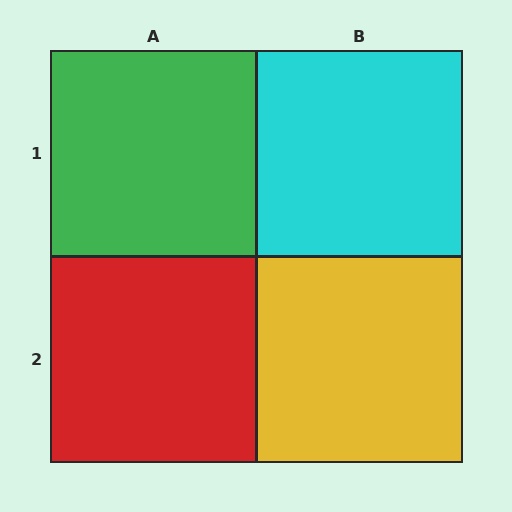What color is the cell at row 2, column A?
Red.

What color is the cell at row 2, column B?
Yellow.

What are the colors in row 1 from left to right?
Green, cyan.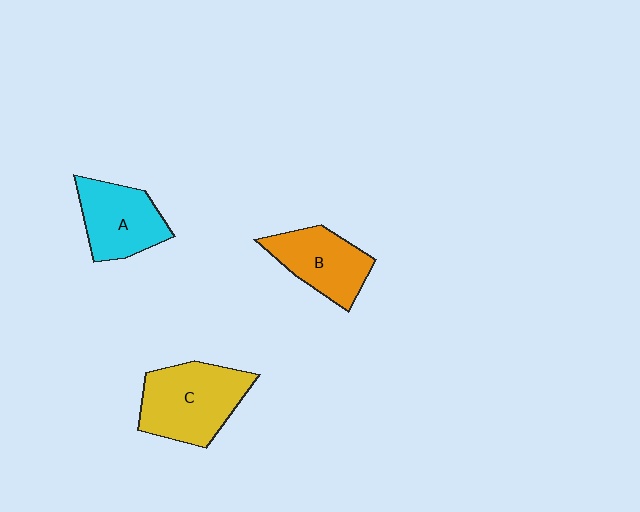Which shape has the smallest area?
Shape B (orange).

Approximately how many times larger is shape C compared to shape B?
Approximately 1.3 times.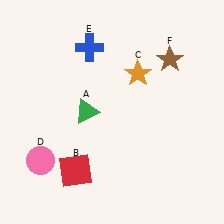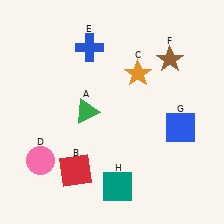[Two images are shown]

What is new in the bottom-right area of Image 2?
A teal square (H) was added in the bottom-right area of Image 2.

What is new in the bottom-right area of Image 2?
A blue square (G) was added in the bottom-right area of Image 2.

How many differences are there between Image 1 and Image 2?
There are 2 differences between the two images.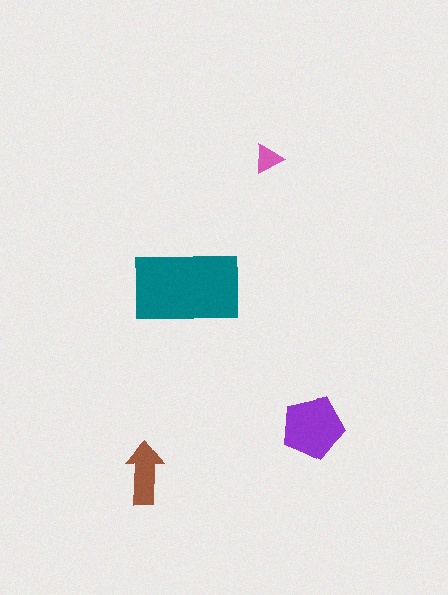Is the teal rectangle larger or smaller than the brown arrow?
Larger.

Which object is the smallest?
The pink triangle.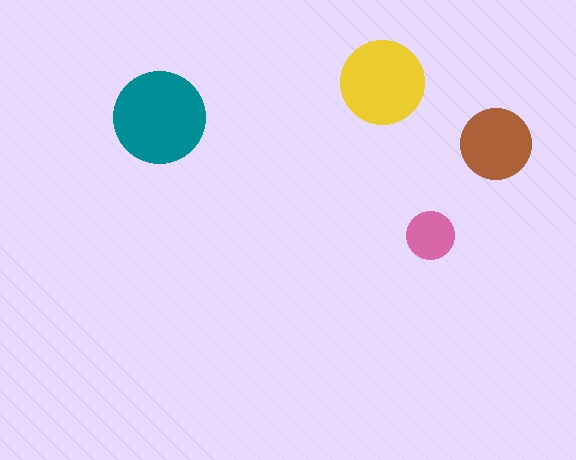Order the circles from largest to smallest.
the teal one, the yellow one, the brown one, the pink one.